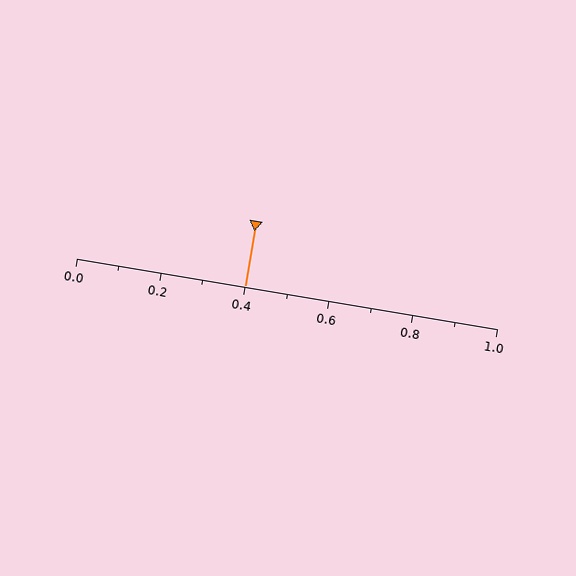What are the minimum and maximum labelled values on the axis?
The axis runs from 0.0 to 1.0.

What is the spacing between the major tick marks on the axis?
The major ticks are spaced 0.2 apart.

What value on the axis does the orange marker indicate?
The marker indicates approximately 0.4.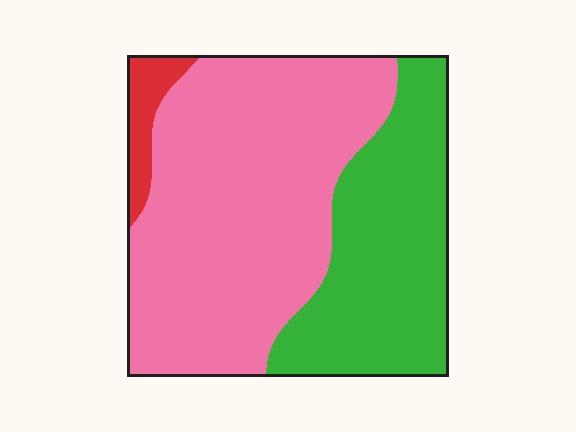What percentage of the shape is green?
Green takes up about one third (1/3) of the shape.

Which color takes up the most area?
Pink, at roughly 60%.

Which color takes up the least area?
Red, at roughly 5%.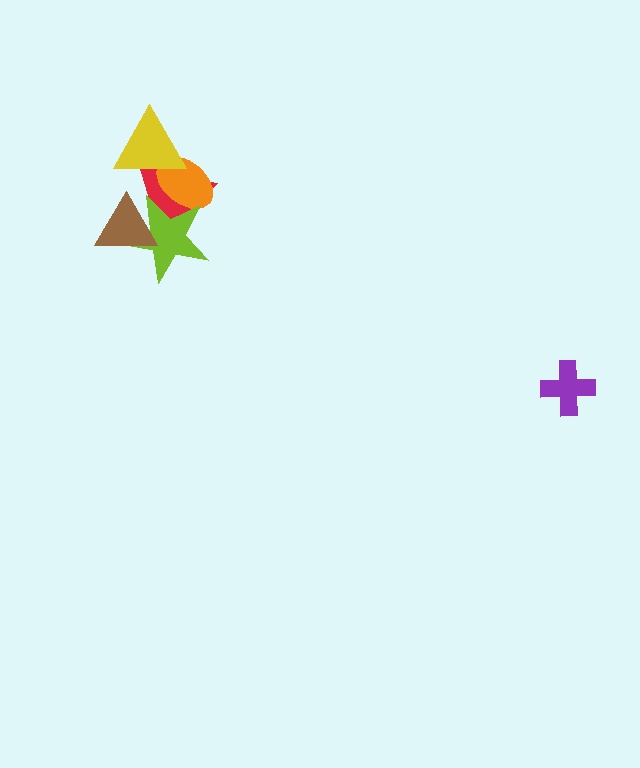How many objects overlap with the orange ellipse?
3 objects overlap with the orange ellipse.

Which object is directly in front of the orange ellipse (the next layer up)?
The yellow triangle is directly in front of the orange ellipse.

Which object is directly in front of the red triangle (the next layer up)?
The orange ellipse is directly in front of the red triangle.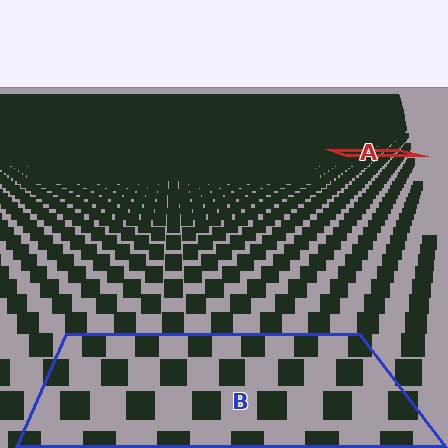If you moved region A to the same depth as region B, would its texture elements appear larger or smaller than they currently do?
They would appear larger. At a closer depth, the same texture elements are projected at a bigger on-screen size.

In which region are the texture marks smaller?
The texture marks are smaller in region A, because it is farther away.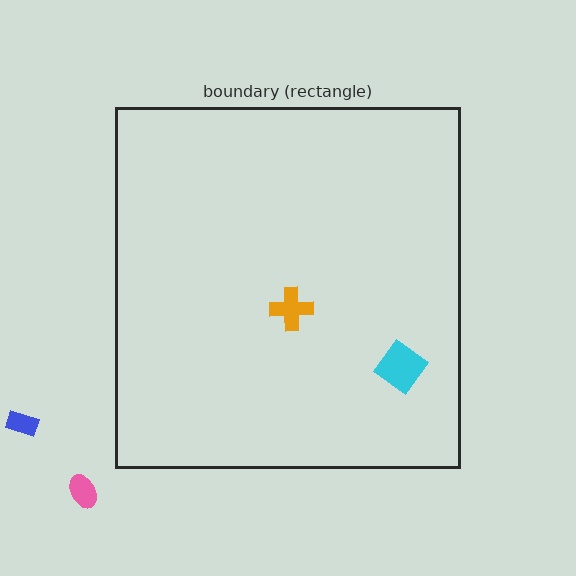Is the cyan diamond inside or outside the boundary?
Inside.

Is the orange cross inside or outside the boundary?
Inside.